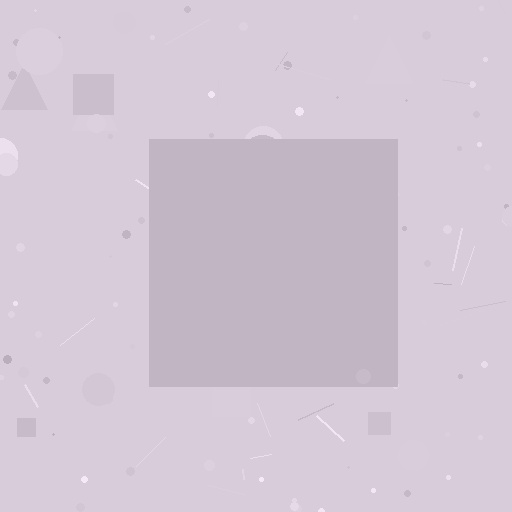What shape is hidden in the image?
A square is hidden in the image.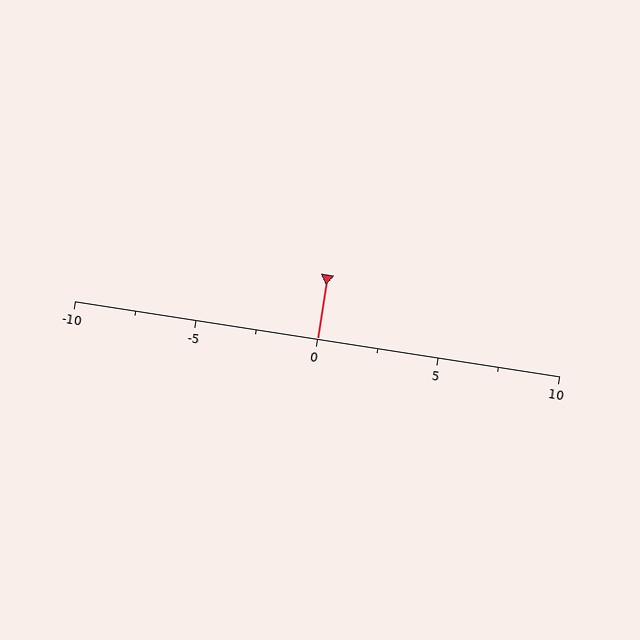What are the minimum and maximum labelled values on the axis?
The axis runs from -10 to 10.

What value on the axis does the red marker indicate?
The marker indicates approximately 0.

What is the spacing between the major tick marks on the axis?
The major ticks are spaced 5 apart.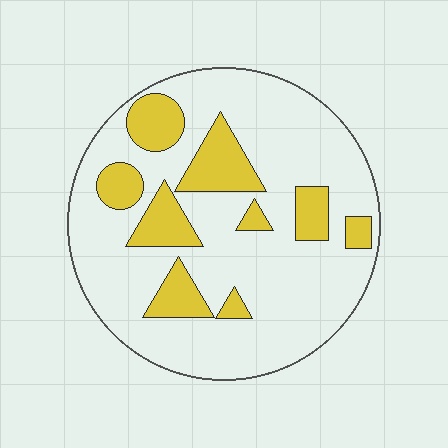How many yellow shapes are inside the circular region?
9.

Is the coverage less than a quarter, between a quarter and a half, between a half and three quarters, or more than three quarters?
Less than a quarter.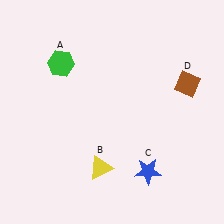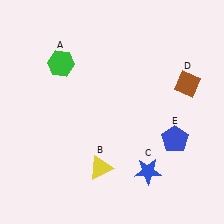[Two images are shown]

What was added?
A blue pentagon (E) was added in Image 2.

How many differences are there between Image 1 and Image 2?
There is 1 difference between the two images.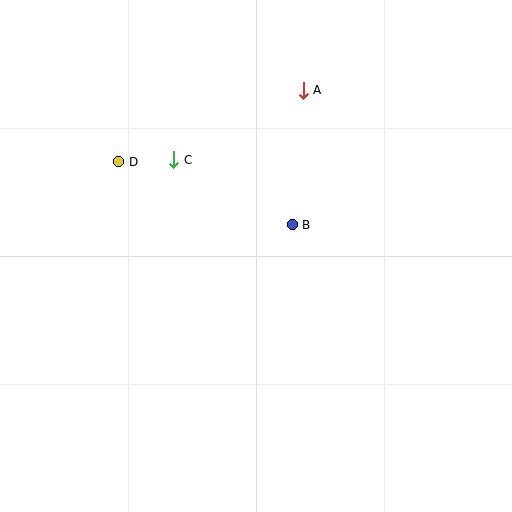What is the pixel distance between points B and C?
The distance between B and C is 135 pixels.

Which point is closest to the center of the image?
Point B at (292, 225) is closest to the center.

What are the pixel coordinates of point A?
Point A is at (303, 90).